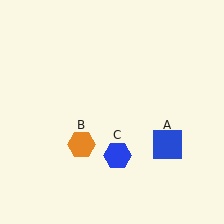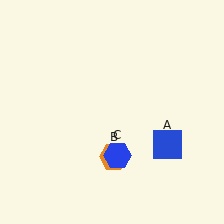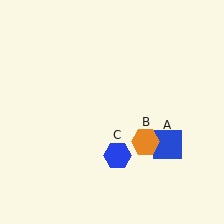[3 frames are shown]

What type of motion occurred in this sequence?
The orange hexagon (object B) rotated counterclockwise around the center of the scene.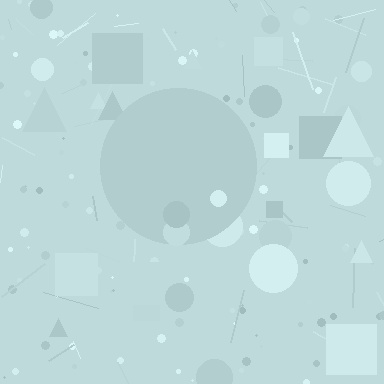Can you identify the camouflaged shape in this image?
The camouflaged shape is a circle.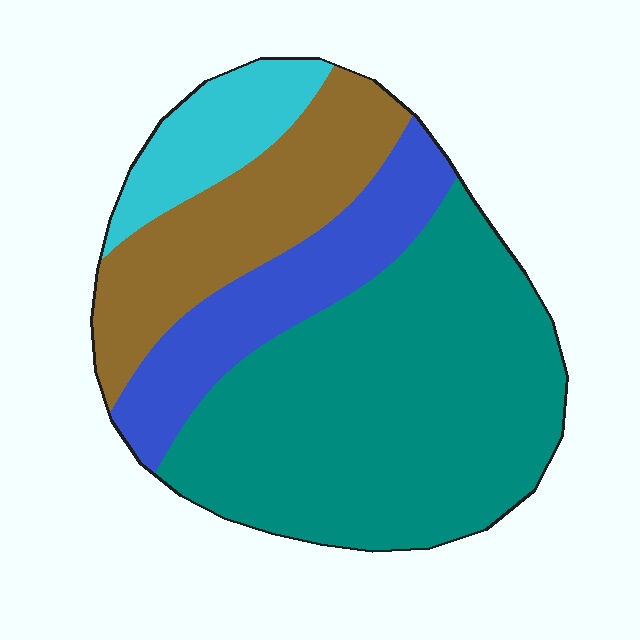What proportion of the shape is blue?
Blue covers roughly 20% of the shape.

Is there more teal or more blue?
Teal.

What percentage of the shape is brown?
Brown covers roughly 20% of the shape.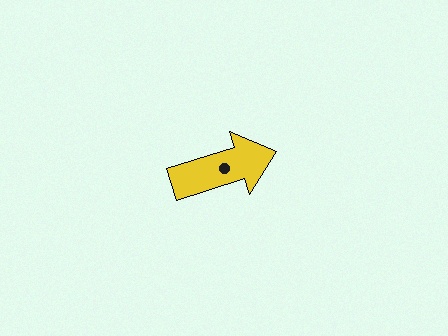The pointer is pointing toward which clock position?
Roughly 2 o'clock.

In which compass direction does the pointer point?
East.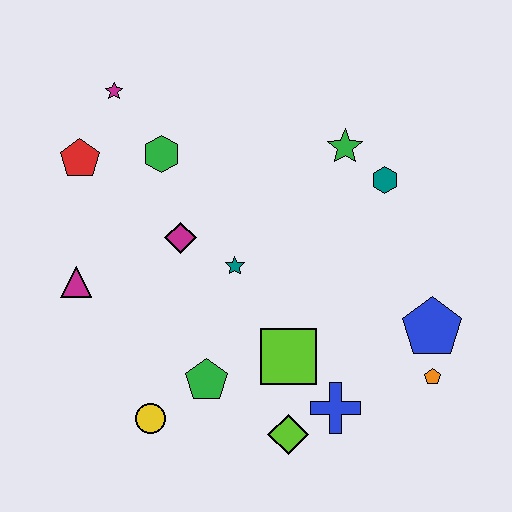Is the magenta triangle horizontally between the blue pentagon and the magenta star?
No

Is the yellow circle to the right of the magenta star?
Yes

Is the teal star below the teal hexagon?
Yes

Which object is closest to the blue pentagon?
The orange pentagon is closest to the blue pentagon.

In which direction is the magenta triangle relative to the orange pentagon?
The magenta triangle is to the left of the orange pentagon.